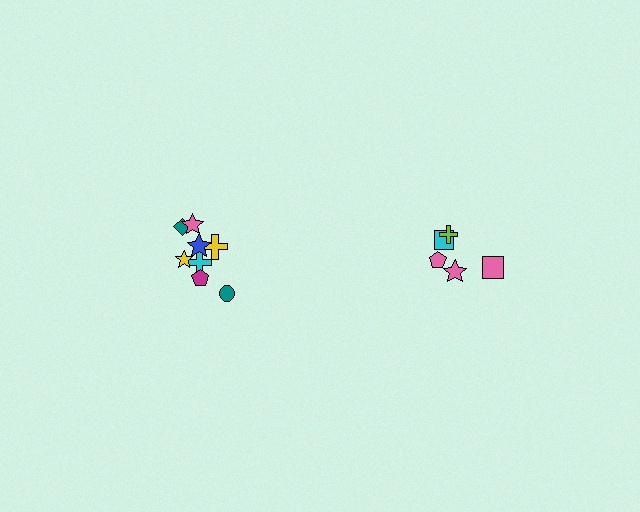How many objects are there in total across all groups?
There are 13 objects.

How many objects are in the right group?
There are 5 objects.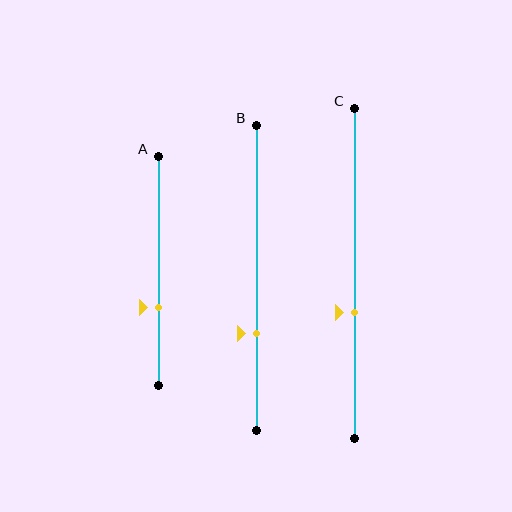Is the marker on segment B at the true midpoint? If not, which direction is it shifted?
No, the marker on segment B is shifted downward by about 18% of the segment length.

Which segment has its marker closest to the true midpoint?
Segment C has its marker closest to the true midpoint.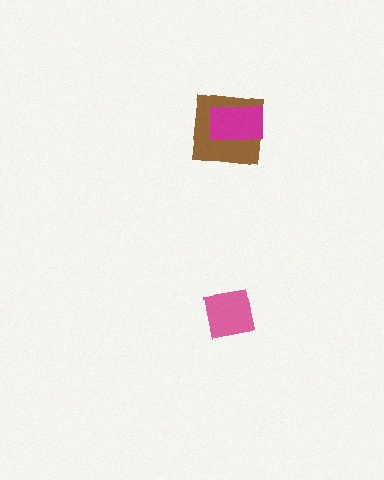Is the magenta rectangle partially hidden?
No, no other shape covers it.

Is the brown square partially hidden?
Yes, it is partially covered by another shape.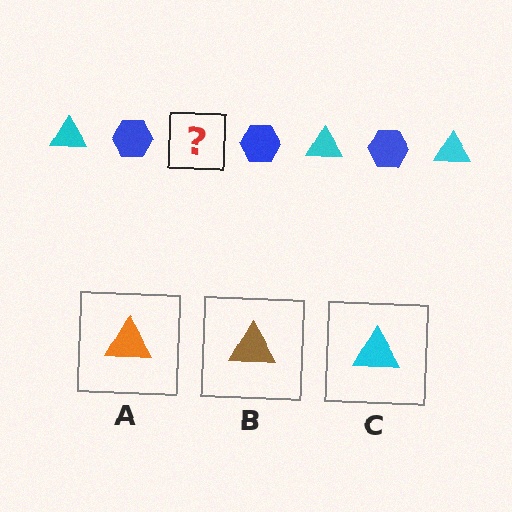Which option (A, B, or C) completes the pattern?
C.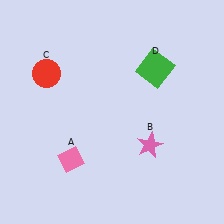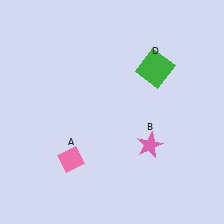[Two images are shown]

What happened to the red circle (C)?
The red circle (C) was removed in Image 2. It was in the top-left area of Image 1.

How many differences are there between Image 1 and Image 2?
There is 1 difference between the two images.